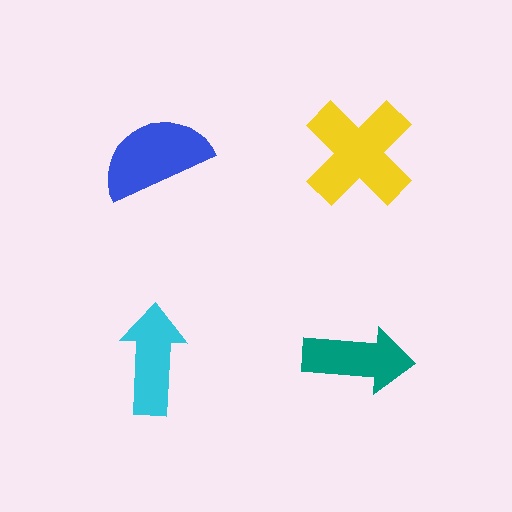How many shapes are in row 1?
2 shapes.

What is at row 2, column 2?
A teal arrow.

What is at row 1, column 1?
A blue semicircle.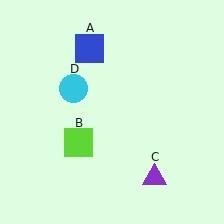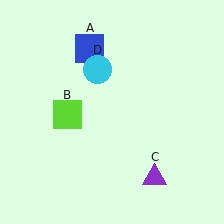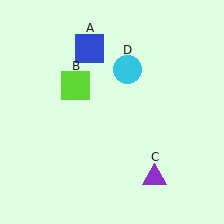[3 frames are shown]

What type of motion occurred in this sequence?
The lime square (object B), cyan circle (object D) rotated clockwise around the center of the scene.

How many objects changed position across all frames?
2 objects changed position: lime square (object B), cyan circle (object D).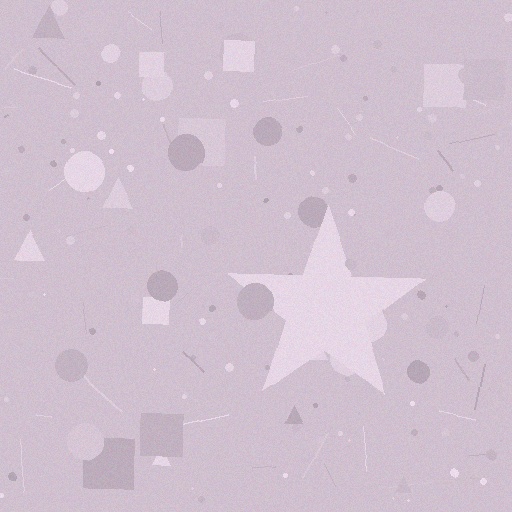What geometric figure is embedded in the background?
A star is embedded in the background.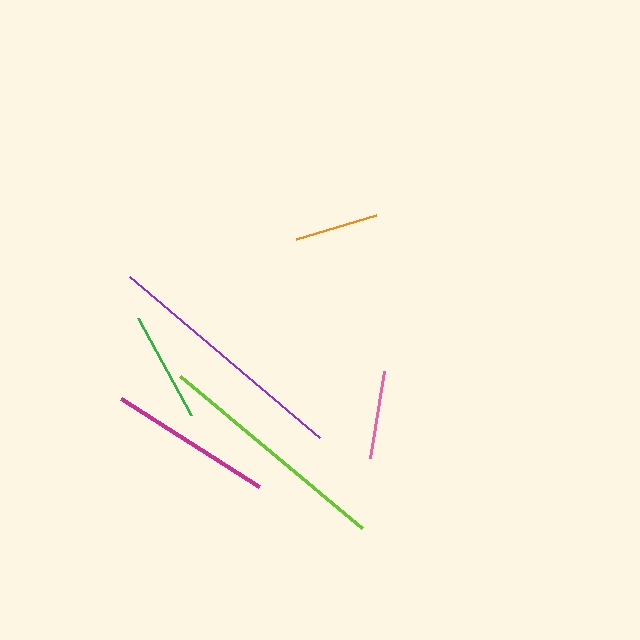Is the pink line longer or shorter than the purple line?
The purple line is longer than the pink line.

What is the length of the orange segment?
The orange segment is approximately 84 pixels long.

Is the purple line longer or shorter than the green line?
The purple line is longer than the green line.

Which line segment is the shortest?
The orange line is the shortest at approximately 84 pixels.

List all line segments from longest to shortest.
From longest to shortest: purple, lime, magenta, green, pink, orange.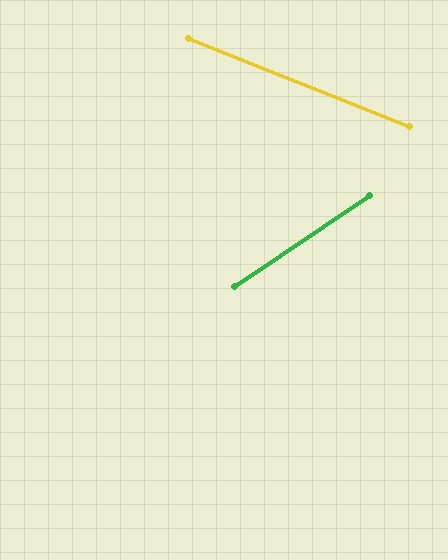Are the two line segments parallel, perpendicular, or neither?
Neither parallel nor perpendicular — they differ by about 56°.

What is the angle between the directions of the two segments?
Approximately 56 degrees.